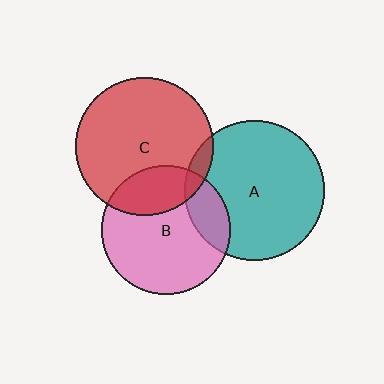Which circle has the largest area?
Circle A (teal).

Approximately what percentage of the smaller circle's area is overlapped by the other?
Approximately 25%.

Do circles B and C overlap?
Yes.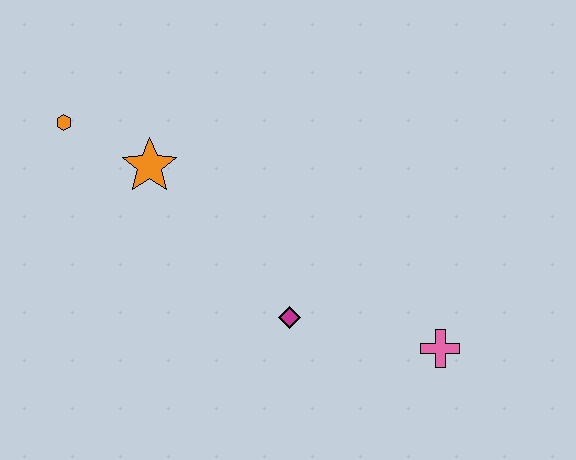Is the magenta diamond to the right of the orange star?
Yes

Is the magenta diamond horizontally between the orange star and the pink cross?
Yes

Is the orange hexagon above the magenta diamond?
Yes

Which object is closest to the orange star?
The orange hexagon is closest to the orange star.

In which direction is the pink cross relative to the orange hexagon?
The pink cross is to the right of the orange hexagon.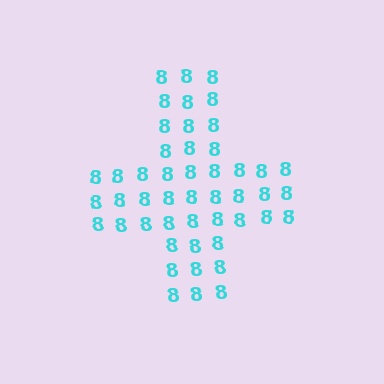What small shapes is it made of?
It is made of small digit 8's.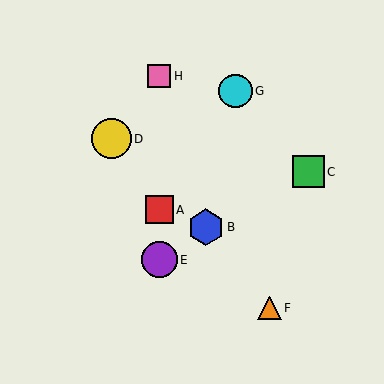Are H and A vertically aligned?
Yes, both are at x≈159.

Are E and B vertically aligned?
No, E is at x≈159 and B is at x≈206.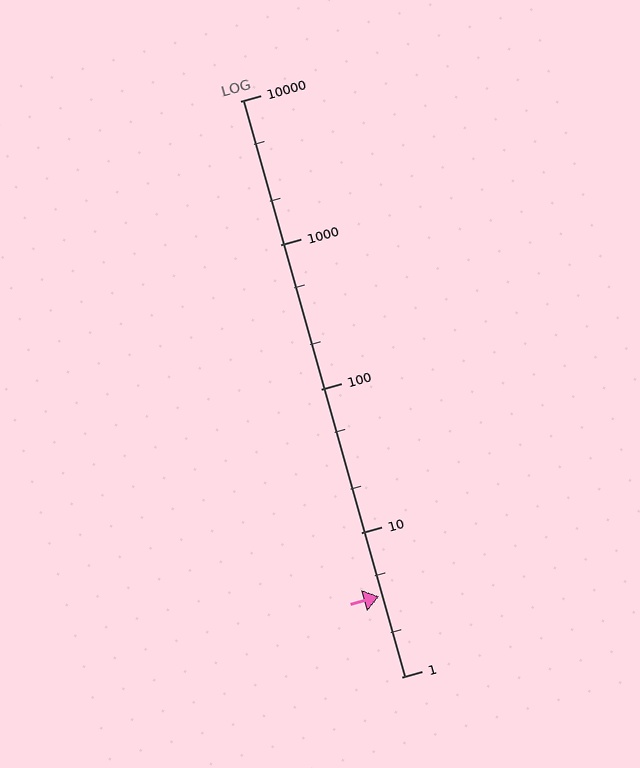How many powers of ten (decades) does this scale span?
The scale spans 4 decades, from 1 to 10000.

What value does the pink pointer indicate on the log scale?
The pointer indicates approximately 3.6.